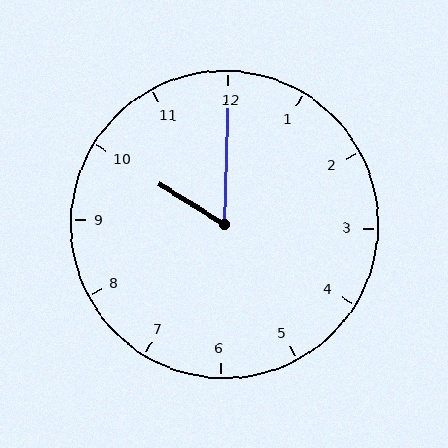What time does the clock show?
10:00.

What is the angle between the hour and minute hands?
Approximately 60 degrees.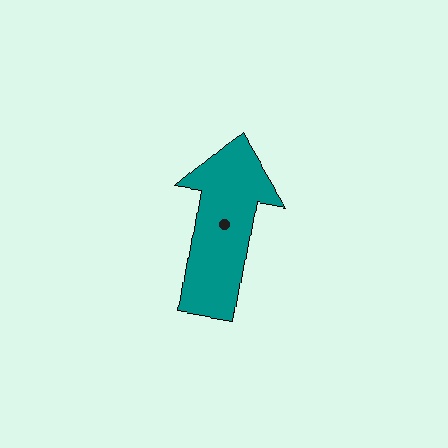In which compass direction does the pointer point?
North.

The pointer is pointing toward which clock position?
Roughly 12 o'clock.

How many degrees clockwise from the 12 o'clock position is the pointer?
Approximately 9 degrees.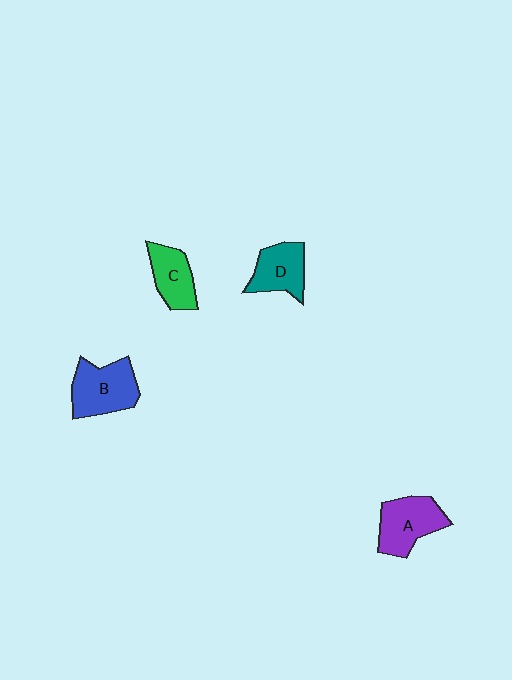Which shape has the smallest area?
Shape C (green).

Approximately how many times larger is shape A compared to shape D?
Approximately 1.2 times.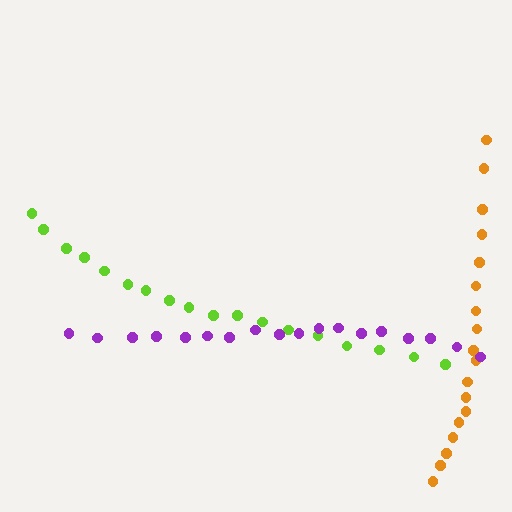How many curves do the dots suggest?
There are 3 distinct paths.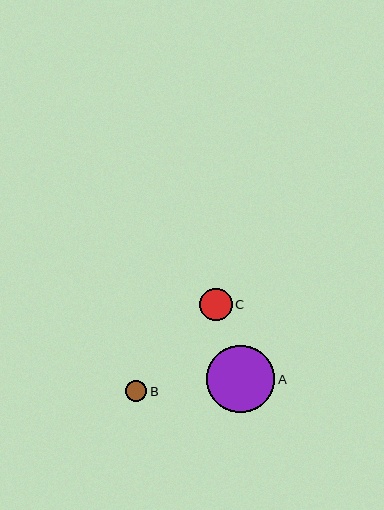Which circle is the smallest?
Circle B is the smallest with a size of approximately 21 pixels.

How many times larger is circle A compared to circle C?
Circle A is approximately 2.1 times the size of circle C.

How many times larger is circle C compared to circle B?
Circle C is approximately 1.6 times the size of circle B.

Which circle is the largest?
Circle A is the largest with a size of approximately 68 pixels.